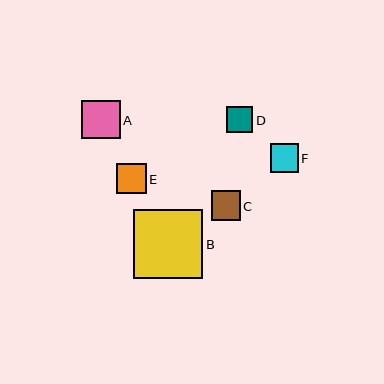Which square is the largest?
Square B is the largest with a size of approximately 69 pixels.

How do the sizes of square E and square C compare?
Square E and square C are approximately the same size.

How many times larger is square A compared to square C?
Square A is approximately 1.3 times the size of square C.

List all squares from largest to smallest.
From largest to smallest: B, A, E, C, F, D.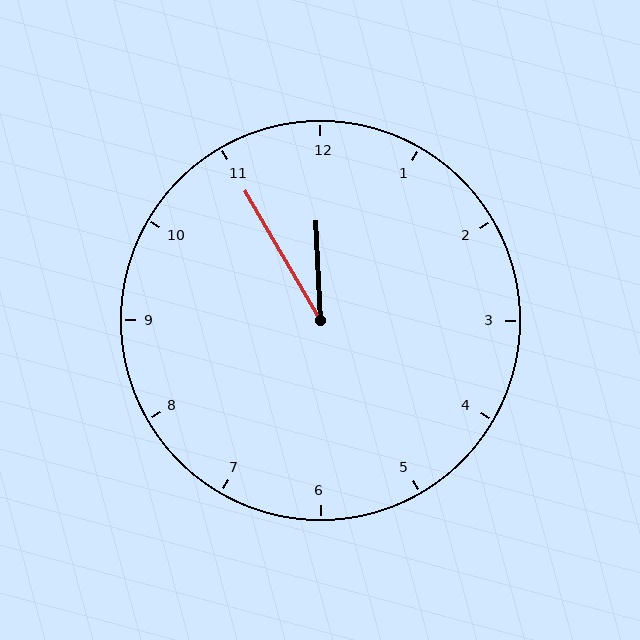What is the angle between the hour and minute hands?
Approximately 28 degrees.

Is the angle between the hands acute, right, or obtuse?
It is acute.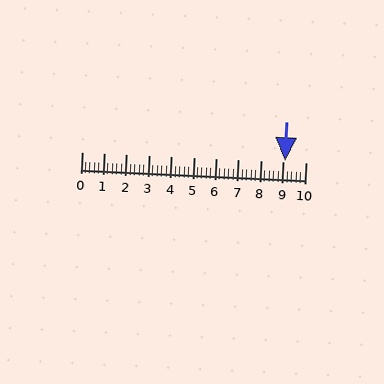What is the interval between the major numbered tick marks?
The major tick marks are spaced 1 units apart.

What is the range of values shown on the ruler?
The ruler shows values from 0 to 10.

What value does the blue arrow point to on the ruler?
The blue arrow points to approximately 9.1.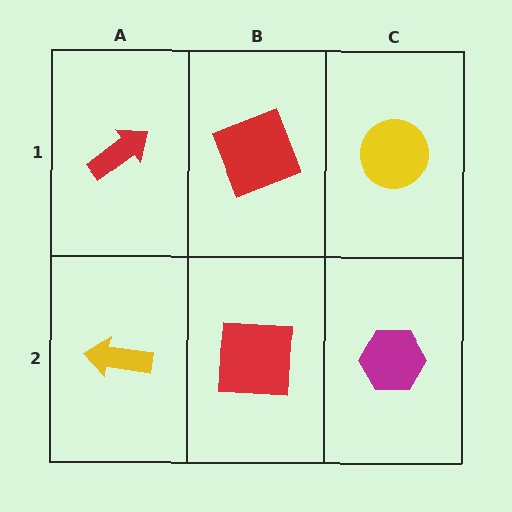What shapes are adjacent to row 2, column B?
A red square (row 1, column B), a yellow arrow (row 2, column A), a magenta hexagon (row 2, column C).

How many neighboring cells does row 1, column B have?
3.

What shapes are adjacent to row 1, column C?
A magenta hexagon (row 2, column C), a red square (row 1, column B).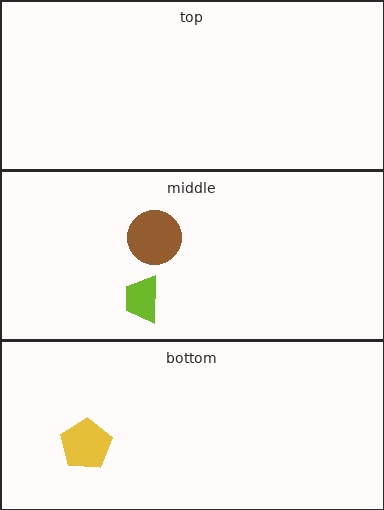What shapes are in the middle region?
The lime trapezoid, the brown circle.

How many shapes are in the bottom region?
1.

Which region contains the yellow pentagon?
The bottom region.